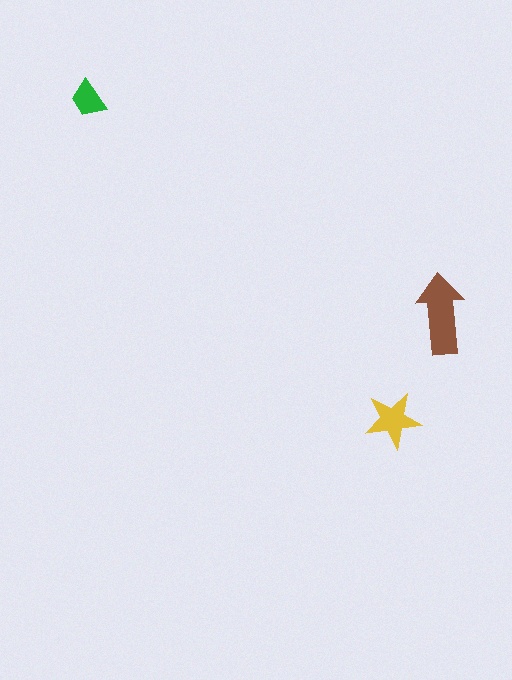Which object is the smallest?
The green trapezoid.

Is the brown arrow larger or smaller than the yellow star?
Larger.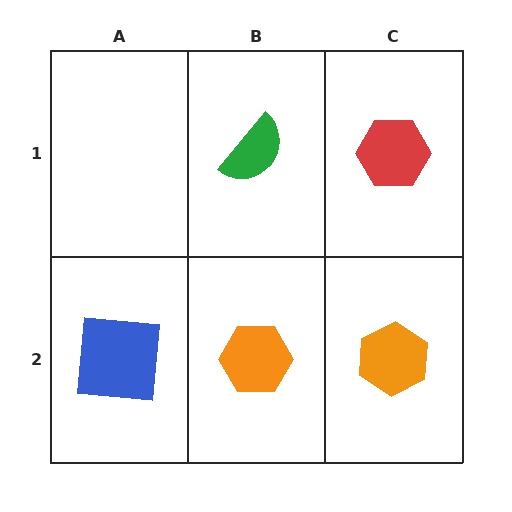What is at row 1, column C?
A red hexagon.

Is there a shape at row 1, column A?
No, that cell is empty.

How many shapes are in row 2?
3 shapes.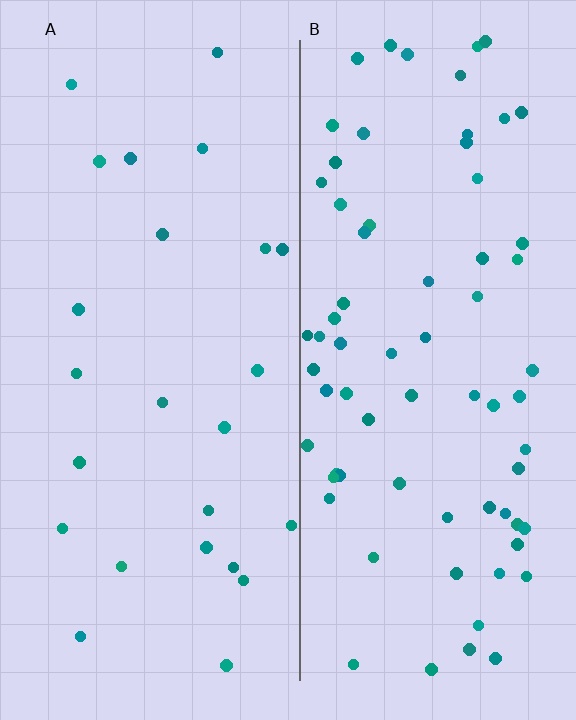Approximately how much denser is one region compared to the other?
Approximately 3.0× — region B over region A.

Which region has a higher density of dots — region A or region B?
B (the right).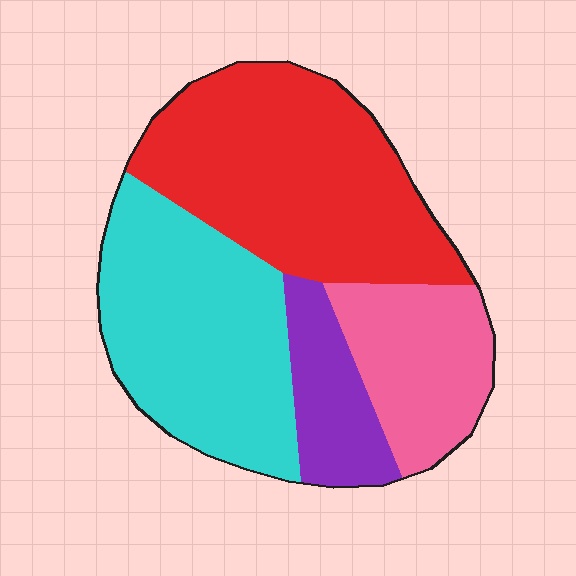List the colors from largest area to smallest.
From largest to smallest: red, cyan, pink, purple.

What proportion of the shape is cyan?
Cyan takes up between a sixth and a third of the shape.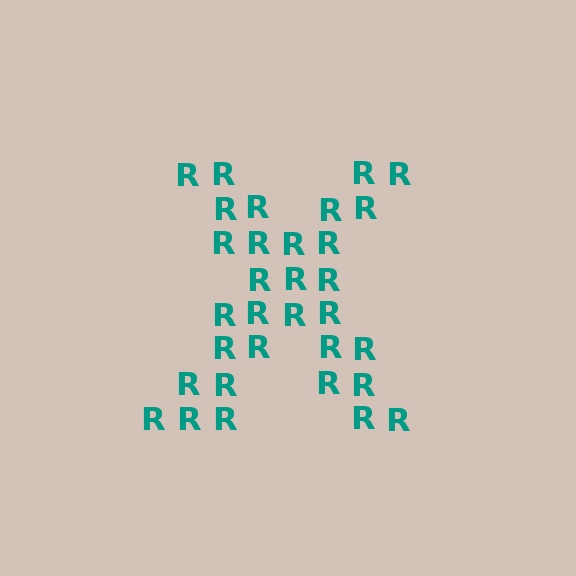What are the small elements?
The small elements are letter R's.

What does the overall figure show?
The overall figure shows the letter X.